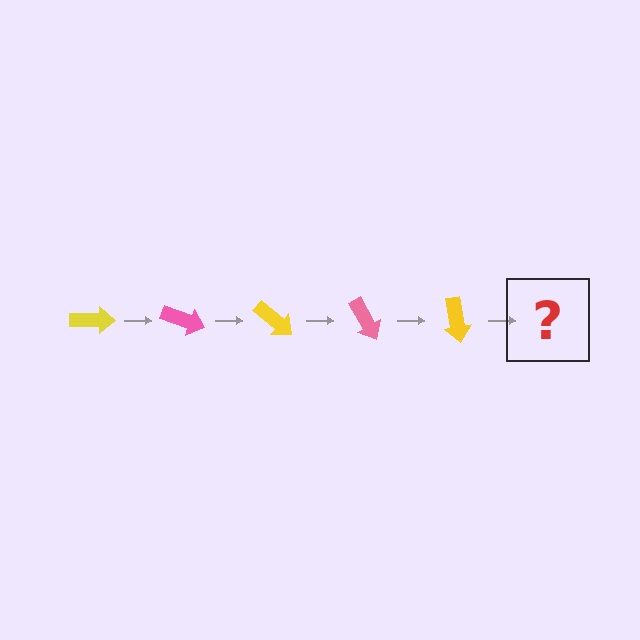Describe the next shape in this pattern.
It should be a pink arrow, rotated 100 degrees from the start.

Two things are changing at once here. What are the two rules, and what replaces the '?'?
The two rules are that it rotates 20 degrees each step and the color cycles through yellow and pink. The '?' should be a pink arrow, rotated 100 degrees from the start.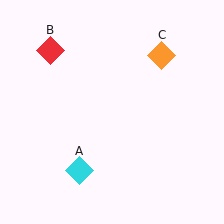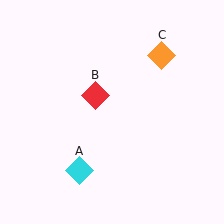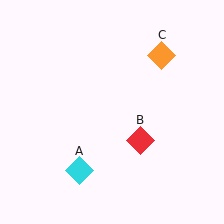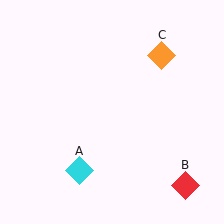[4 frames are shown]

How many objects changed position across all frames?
1 object changed position: red diamond (object B).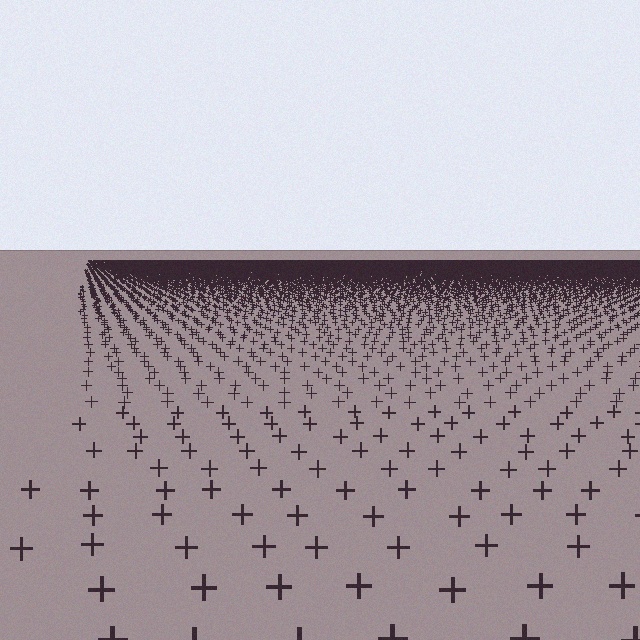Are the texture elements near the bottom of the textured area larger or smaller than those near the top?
Larger. Near the bottom, elements are closer to the viewer and appear at a bigger on-screen size.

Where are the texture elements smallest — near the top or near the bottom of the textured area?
Near the top.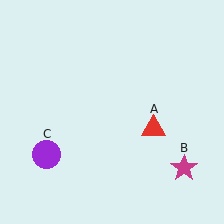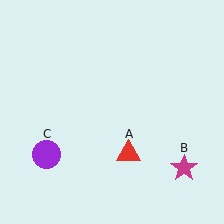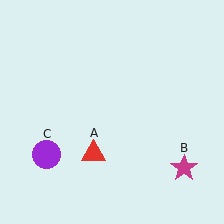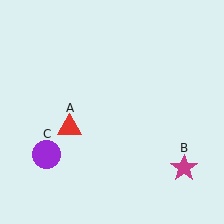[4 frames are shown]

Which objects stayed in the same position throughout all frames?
Magenta star (object B) and purple circle (object C) remained stationary.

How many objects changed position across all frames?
1 object changed position: red triangle (object A).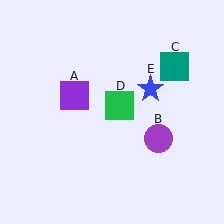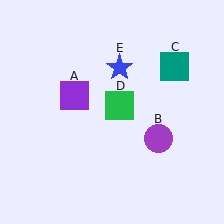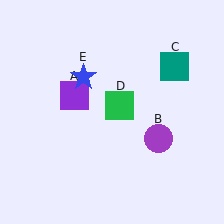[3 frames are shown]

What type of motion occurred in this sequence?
The blue star (object E) rotated counterclockwise around the center of the scene.